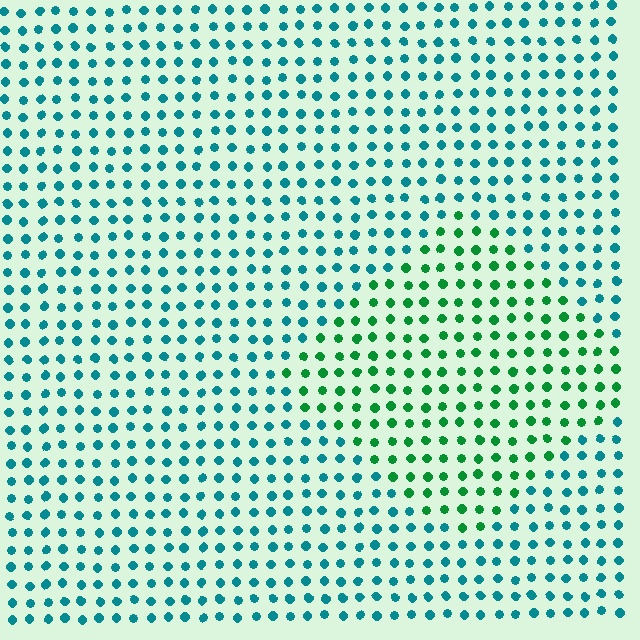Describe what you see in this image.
The image is filled with small teal elements in a uniform arrangement. A diamond-shaped region is visible where the elements are tinted to a slightly different hue, forming a subtle color boundary.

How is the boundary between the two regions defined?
The boundary is defined purely by a slight shift in hue (about 44 degrees). Spacing, size, and orientation are identical on both sides.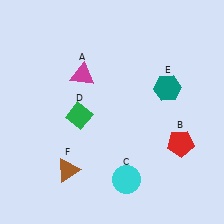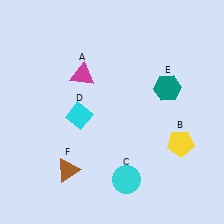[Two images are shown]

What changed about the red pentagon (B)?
In Image 1, B is red. In Image 2, it changed to yellow.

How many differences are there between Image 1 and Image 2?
There are 2 differences between the two images.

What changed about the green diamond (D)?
In Image 1, D is green. In Image 2, it changed to cyan.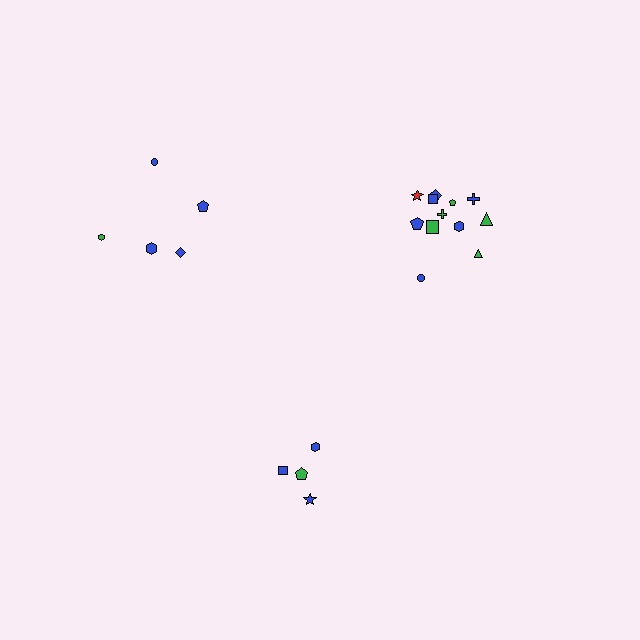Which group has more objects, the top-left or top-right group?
The top-right group.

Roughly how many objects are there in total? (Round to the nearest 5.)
Roughly 20 objects in total.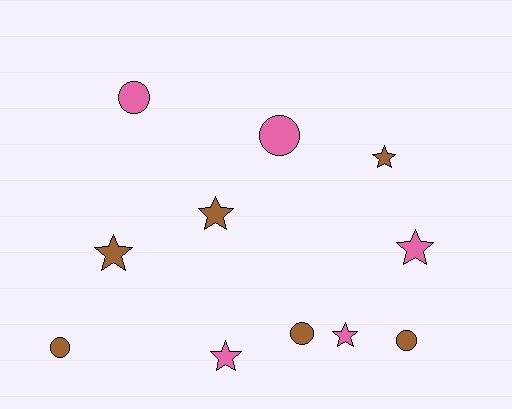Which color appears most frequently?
Brown, with 6 objects.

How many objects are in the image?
There are 11 objects.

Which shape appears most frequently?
Star, with 6 objects.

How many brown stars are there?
There are 3 brown stars.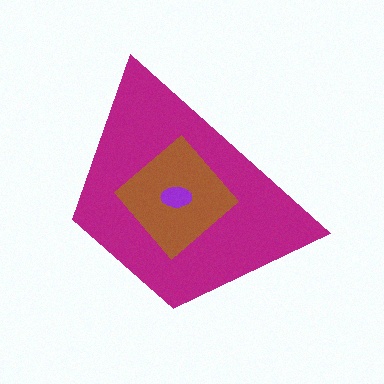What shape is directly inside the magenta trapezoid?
The brown diamond.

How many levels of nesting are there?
3.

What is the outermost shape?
The magenta trapezoid.